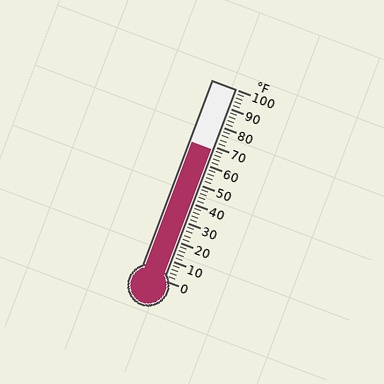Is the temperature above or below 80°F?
The temperature is below 80°F.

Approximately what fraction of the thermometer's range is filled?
The thermometer is filled to approximately 70% of its range.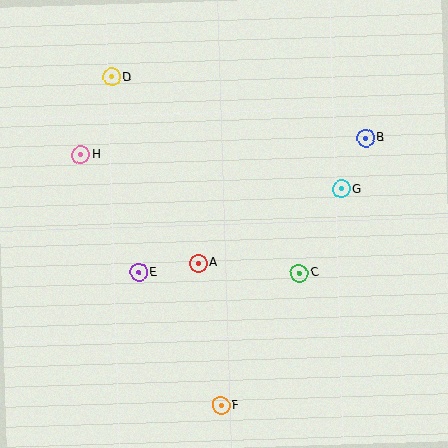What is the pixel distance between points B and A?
The distance between B and A is 209 pixels.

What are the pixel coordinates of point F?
Point F is at (221, 405).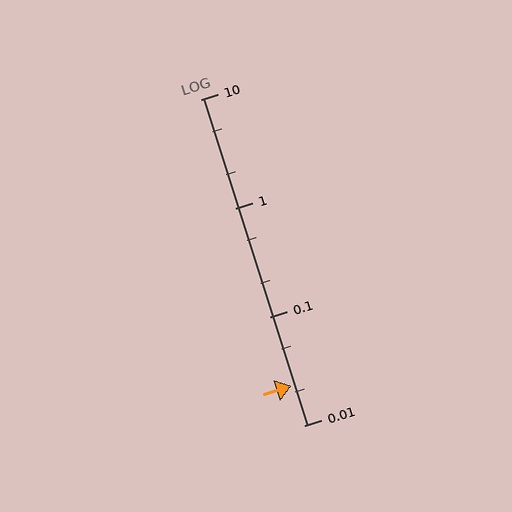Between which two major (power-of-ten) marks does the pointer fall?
The pointer is between 0.01 and 0.1.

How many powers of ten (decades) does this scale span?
The scale spans 3 decades, from 0.01 to 10.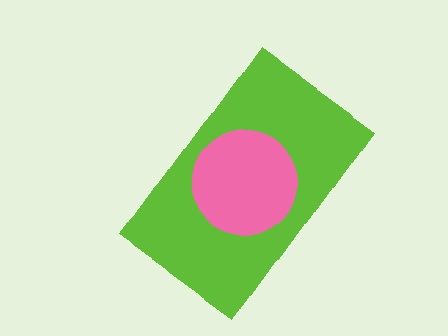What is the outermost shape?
The lime rectangle.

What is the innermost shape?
The pink circle.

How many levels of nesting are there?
2.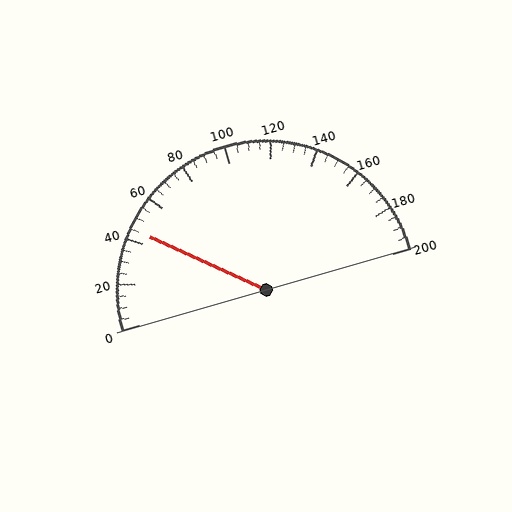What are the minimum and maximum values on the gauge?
The gauge ranges from 0 to 200.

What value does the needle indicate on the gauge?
The needle indicates approximately 45.